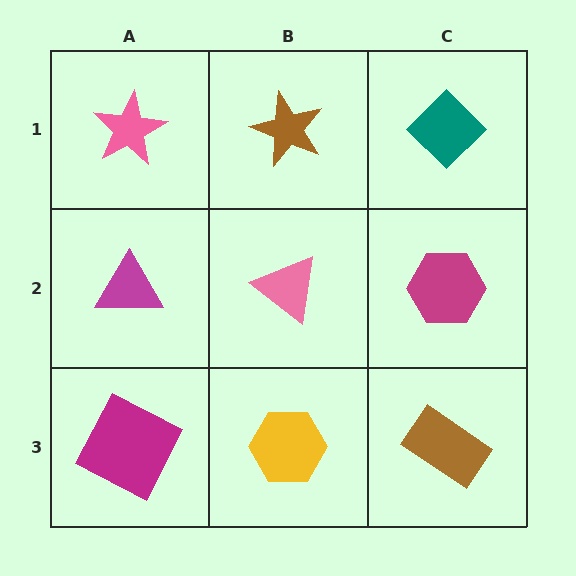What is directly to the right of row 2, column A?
A pink triangle.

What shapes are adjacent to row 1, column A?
A magenta triangle (row 2, column A), a brown star (row 1, column B).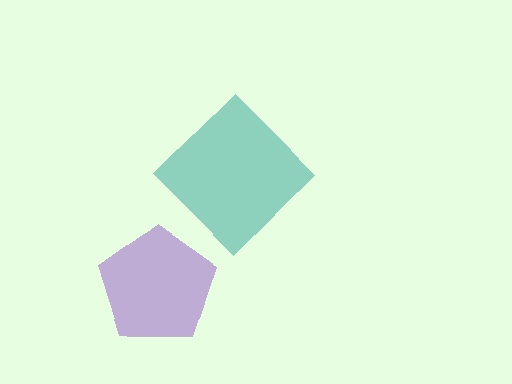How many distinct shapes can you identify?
There are 2 distinct shapes: a teal diamond, a purple pentagon.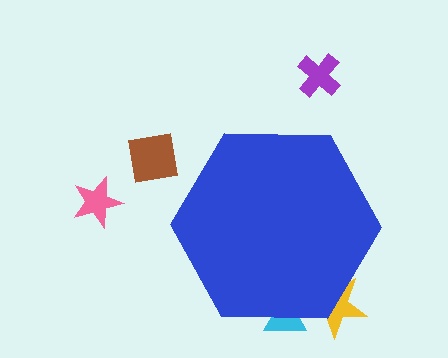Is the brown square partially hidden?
No, the brown square is fully visible.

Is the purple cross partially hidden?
No, the purple cross is fully visible.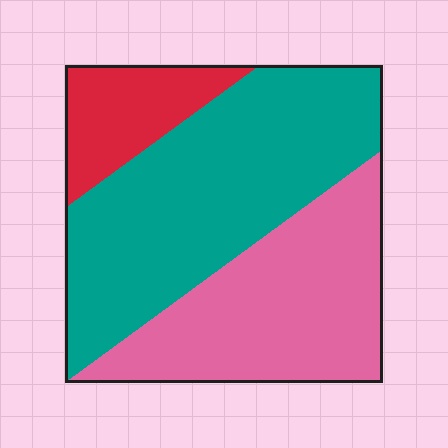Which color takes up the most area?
Teal, at roughly 50%.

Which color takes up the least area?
Red, at roughly 15%.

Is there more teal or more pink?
Teal.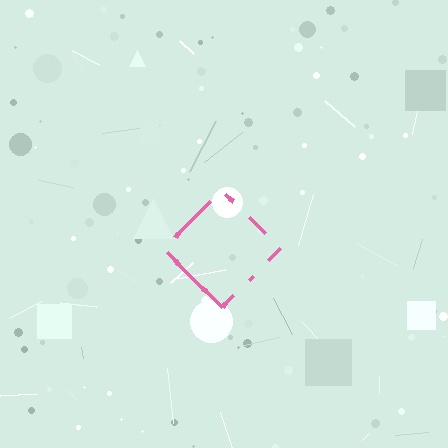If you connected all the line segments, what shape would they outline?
They would outline a diamond.